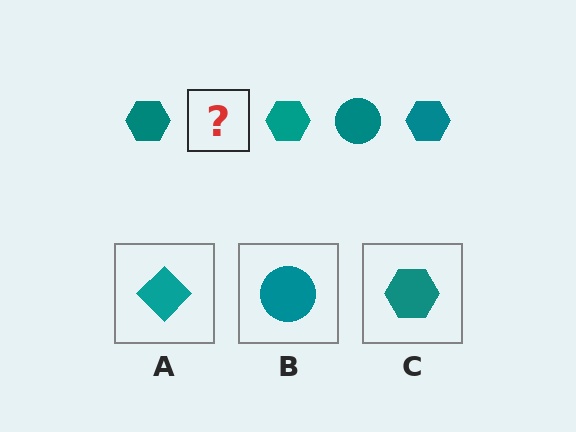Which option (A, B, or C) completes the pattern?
B.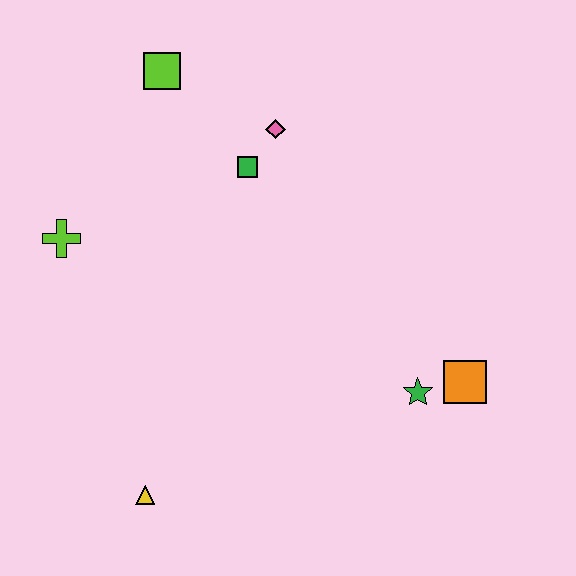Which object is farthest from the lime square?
The orange square is farthest from the lime square.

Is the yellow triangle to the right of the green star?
No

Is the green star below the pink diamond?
Yes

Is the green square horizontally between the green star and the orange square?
No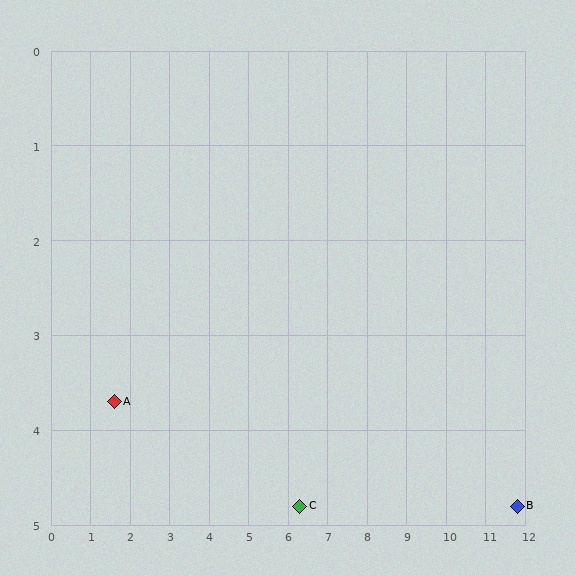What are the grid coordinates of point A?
Point A is at approximately (1.6, 3.7).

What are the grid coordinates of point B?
Point B is at approximately (11.8, 4.8).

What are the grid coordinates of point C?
Point C is at approximately (6.3, 4.8).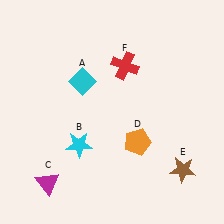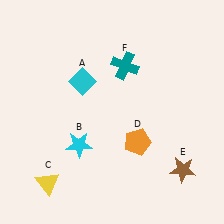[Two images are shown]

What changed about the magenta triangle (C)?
In Image 1, C is magenta. In Image 2, it changed to yellow.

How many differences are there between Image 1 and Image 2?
There are 2 differences between the two images.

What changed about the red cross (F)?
In Image 1, F is red. In Image 2, it changed to teal.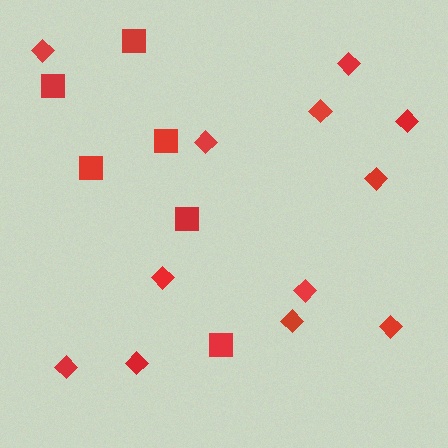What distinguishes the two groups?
There are 2 groups: one group of diamonds (12) and one group of squares (6).